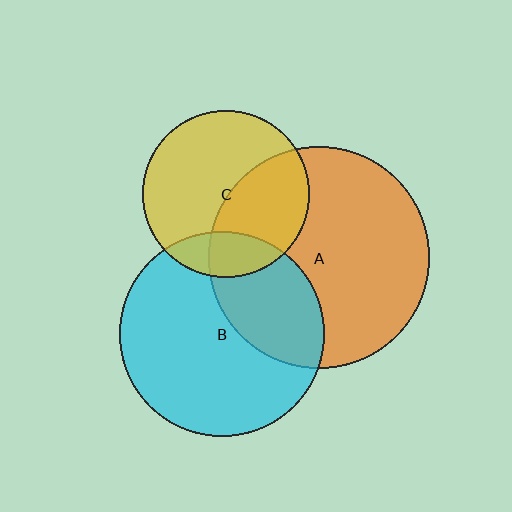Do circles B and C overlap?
Yes.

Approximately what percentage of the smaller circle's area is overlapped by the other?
Approximately 15%.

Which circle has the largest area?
Circle A (orange).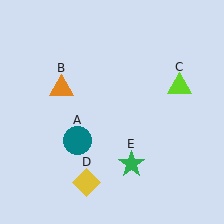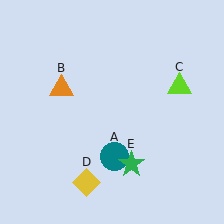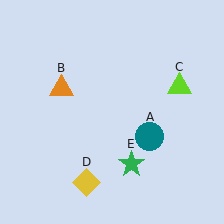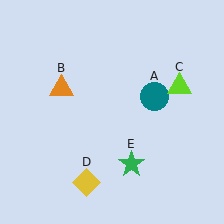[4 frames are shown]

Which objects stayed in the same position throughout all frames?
Orange triangle (object B) and lime triangle (object C) and yellow diamond (object D) and green star (object E) remained stationary.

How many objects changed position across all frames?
1 object changed position: teal circle (object A).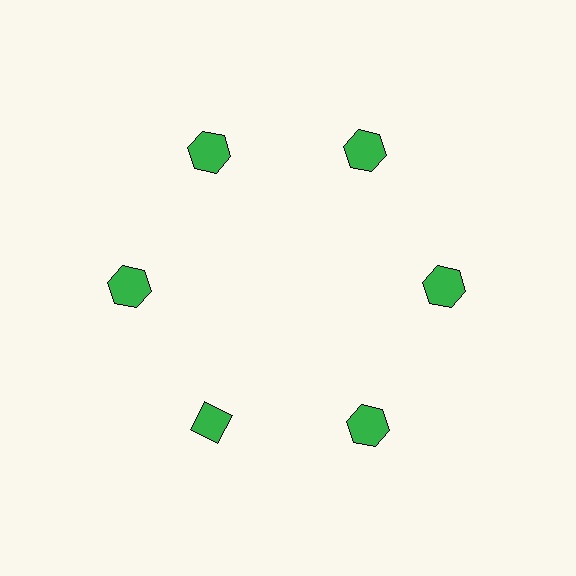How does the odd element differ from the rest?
It has a different shape: diamond instead of hexagon.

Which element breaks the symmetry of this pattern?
The green diamond at roughly the 7 o'clock position breaks the symmetry. All other shapes are green hexagons.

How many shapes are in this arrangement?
There are 6 shapes arranged in a ring pattern.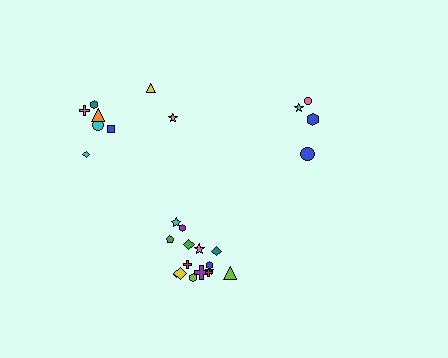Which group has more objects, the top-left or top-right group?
The top-left group.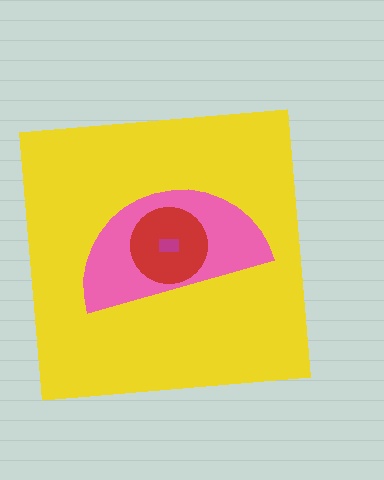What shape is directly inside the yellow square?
The pink semicircle.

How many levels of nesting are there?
4.